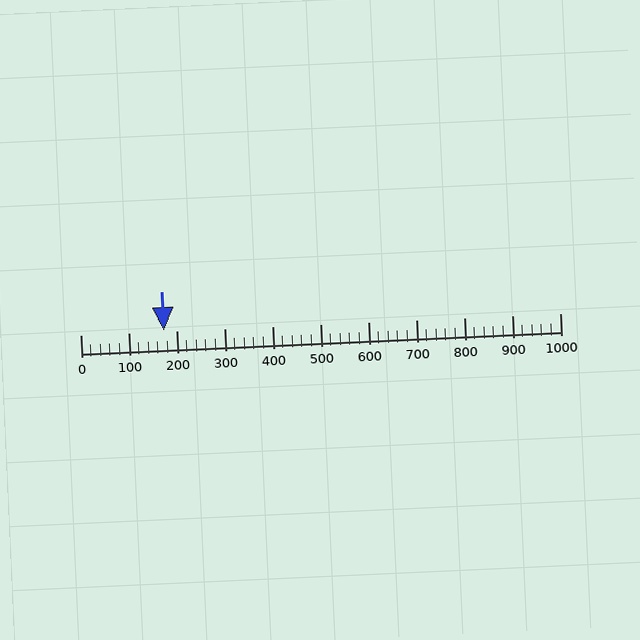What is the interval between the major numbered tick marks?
The major tick marks are spaced 100 units apart.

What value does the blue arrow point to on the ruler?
The blue arrow points to approximately 174.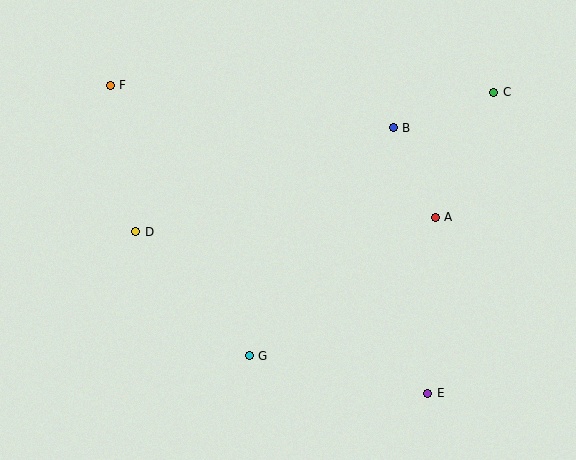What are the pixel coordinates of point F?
Point F is at (110, 85).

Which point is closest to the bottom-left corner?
Point D is closest to the bottom-left corner.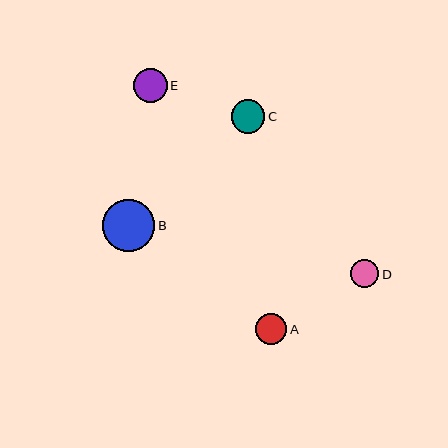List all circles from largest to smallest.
From largest to smallest: B, E, C, A, D.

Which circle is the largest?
Circle B is the largest with a size of approximately 52 pixels.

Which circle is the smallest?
Circle D is the smallest with a size of approximately 28 pixels.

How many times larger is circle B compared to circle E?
Circle B is approximately 1.5 times the size of circle E.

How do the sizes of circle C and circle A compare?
Circle C and circle A are approximately the same size.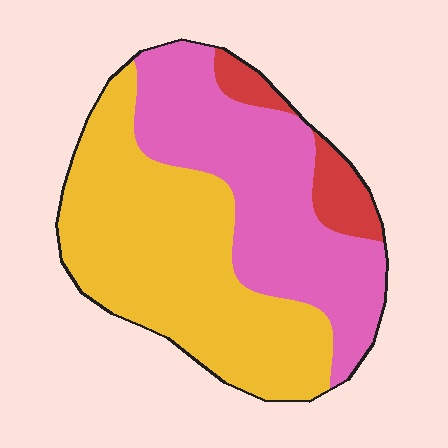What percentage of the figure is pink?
Pink takes up about two fifths (2/5) of the figure.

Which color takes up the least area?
Red, at roughly 10%.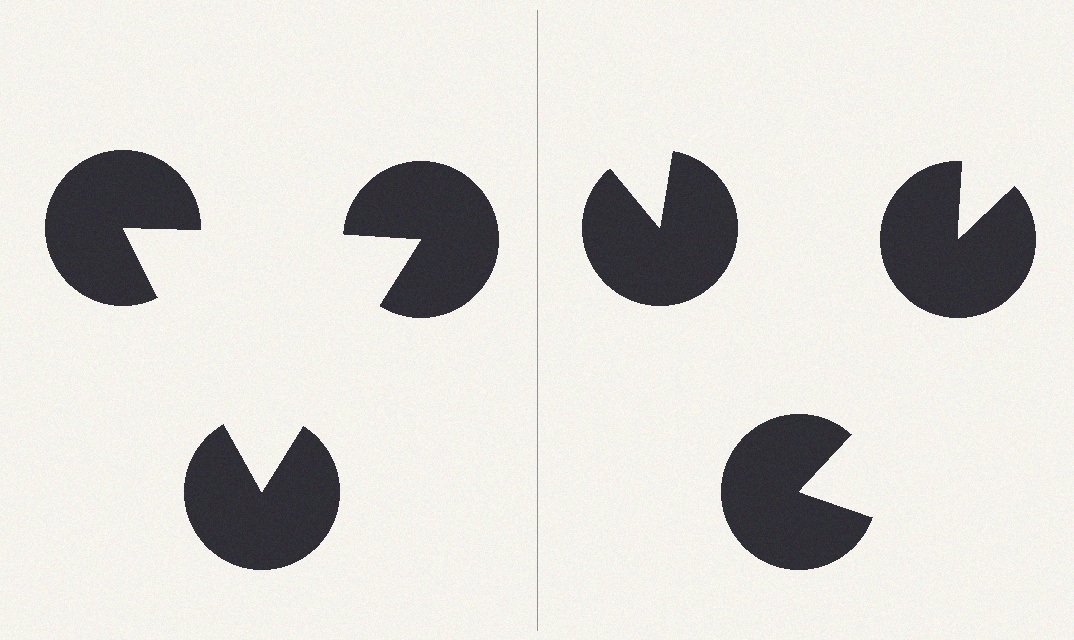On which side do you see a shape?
An illusory triangle appears on the left side. On the right side the wedge cuts are rotated, so no coherent shape forms.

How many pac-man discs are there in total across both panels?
6 — 3 on each side.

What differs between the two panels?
The pac-man discs are positioned identically on both sides; only the wedge orientations differ. On the left they align to a triangle; on the right they are misaligned.